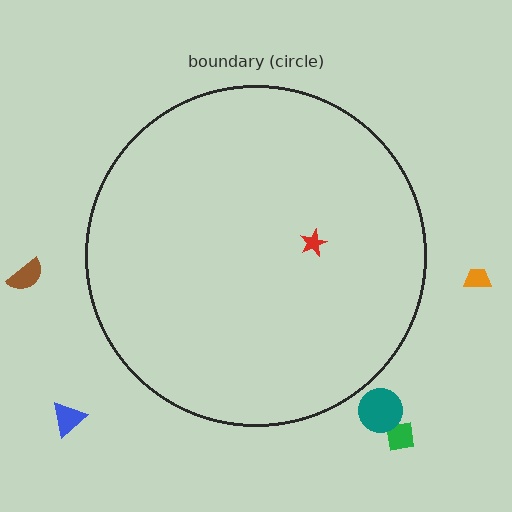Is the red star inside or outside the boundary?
Inside.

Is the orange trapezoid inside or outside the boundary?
Outside.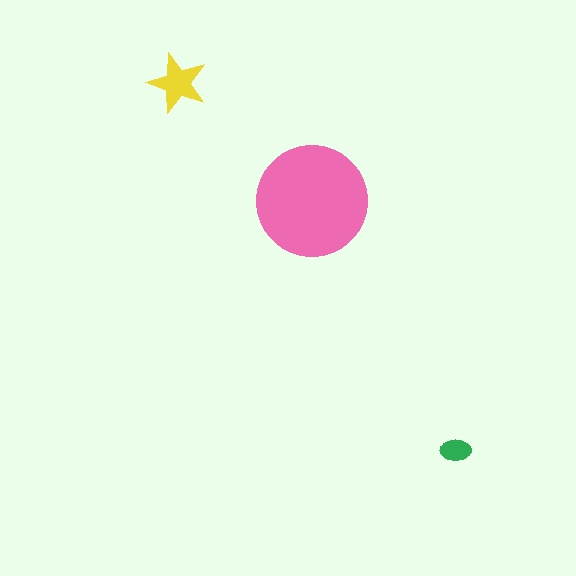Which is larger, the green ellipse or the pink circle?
The pink circle.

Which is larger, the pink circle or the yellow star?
The pink circle.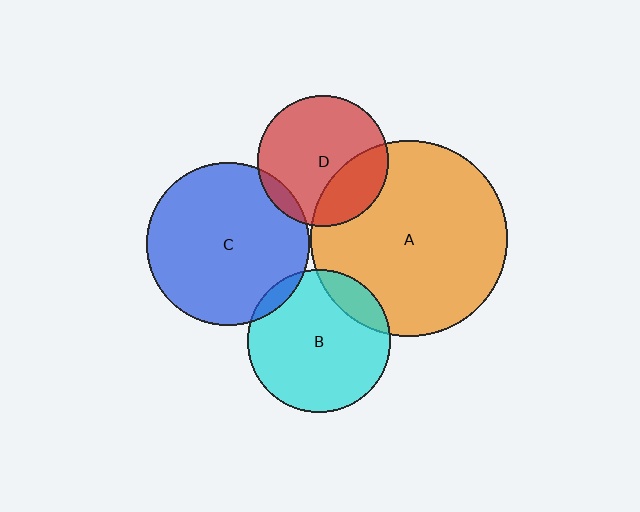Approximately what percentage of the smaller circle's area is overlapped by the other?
Approximately 10%.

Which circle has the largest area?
Circle A (orange).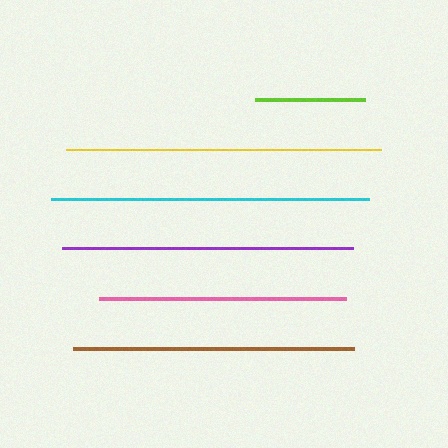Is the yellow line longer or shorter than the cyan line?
The cyan line is longer than the yellow line.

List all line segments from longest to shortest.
From longest to shortest: cyan, yellow, purple, brown, pink, lime.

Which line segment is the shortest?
The lime line is the shortest at approximately 111 pixels.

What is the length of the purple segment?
The purple segment is approximately 291 pixels long.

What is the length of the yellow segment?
The yellow segment is approximately 315 pixels long.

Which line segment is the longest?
The cyan line is the longest at approximately 318 pixels.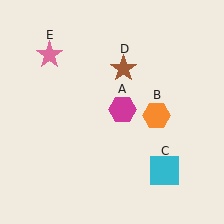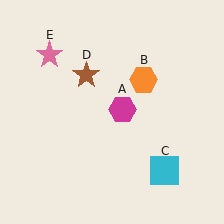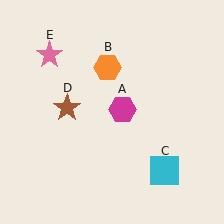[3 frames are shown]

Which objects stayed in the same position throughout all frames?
Magenta hexagon (object A) and cyan square (object C) and pink star (object E) remained stationary.